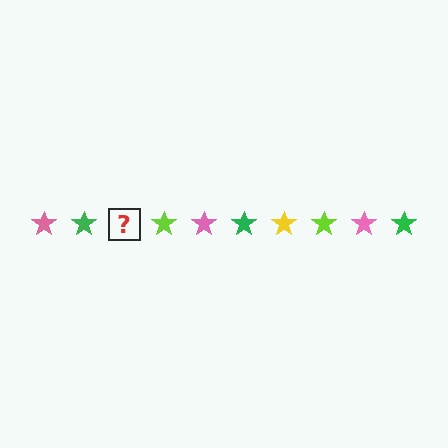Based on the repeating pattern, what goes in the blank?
The blank should be a yellow star.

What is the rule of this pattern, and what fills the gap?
The rule is that the pattern cycles through pink, green, yellow, lime stars. The gap should be filled with a yellow star.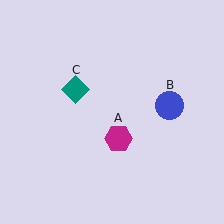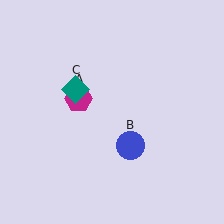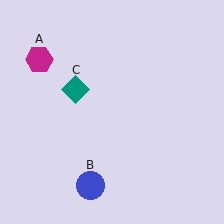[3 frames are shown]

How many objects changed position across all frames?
2 objects changed position: magenta hexagon (object A), blue circle (object B).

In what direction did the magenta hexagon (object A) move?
The magenta hexagon (object A) moved up and to the left.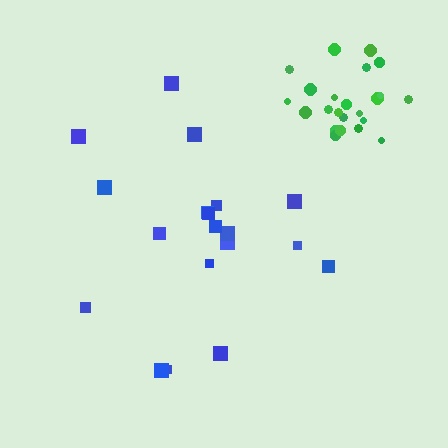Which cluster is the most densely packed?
Green.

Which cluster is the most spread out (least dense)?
Blue.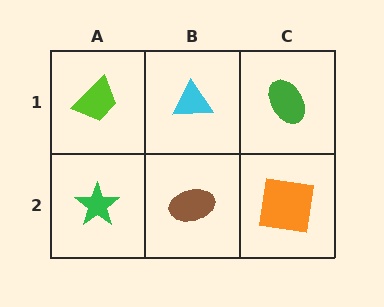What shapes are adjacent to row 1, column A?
A green star (row 2, column A), a cyan triangle (row 1, column B).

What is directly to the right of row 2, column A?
A brown ellipse.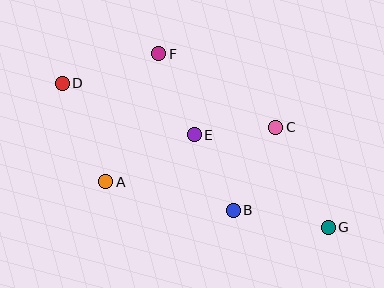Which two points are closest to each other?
Points C and E are closest to each other.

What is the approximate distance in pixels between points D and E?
The distance between D and E is approximately 142 pixels.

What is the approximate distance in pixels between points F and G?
The distance between F and G is approximately 243 pixels.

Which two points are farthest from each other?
Points D and G are farthest from each other.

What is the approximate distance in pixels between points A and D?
The distance between A and D is approximately 108 pixels.